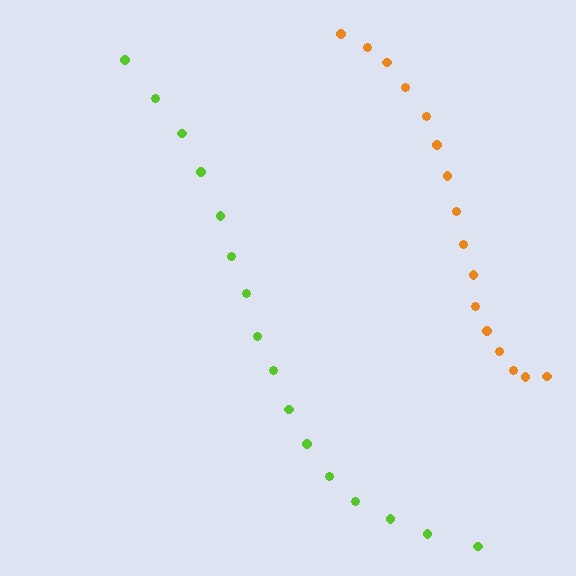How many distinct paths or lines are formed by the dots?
There are 2 distinct paths.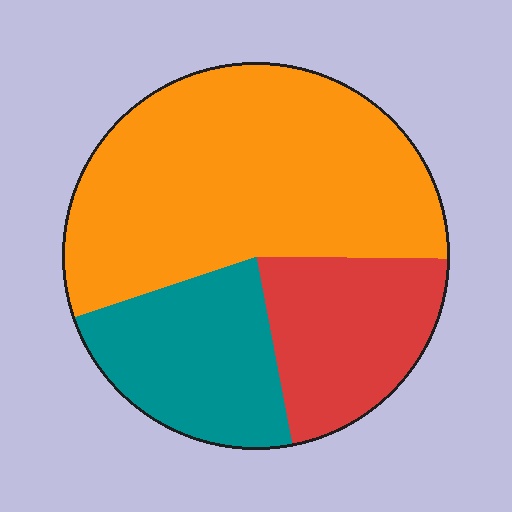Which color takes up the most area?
Orange, at roughly 55%.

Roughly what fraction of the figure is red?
Red covers about 20% of the figure.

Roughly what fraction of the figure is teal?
Teal covers 23% of the figure.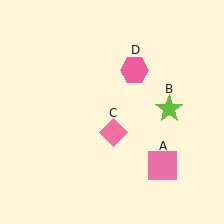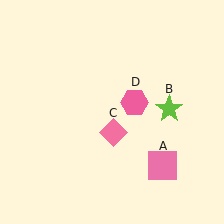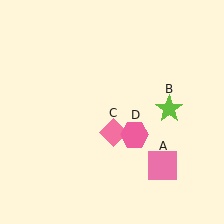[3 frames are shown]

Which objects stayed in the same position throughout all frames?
Pink square (object A) and lime star (object B) and pink diamond (object C) remained stationary.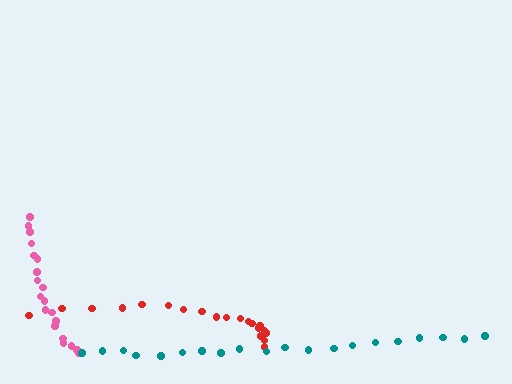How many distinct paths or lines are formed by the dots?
There are 3 distinct paths.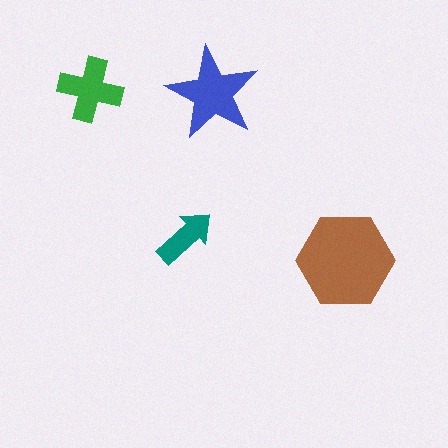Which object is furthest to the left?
The green cross is leftmost.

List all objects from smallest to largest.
The teal arrow, the green cross, the blue star, the brown hexagon.